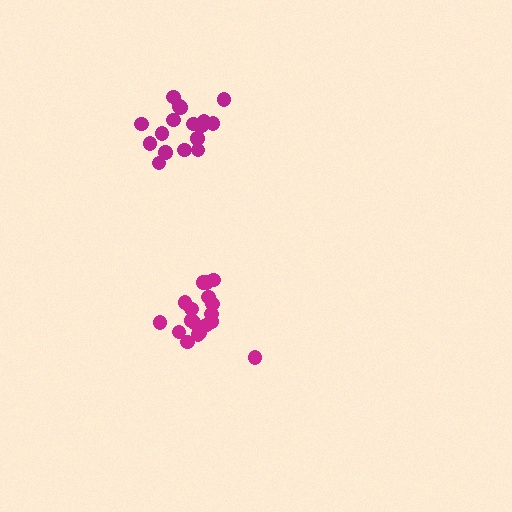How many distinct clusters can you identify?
There are 2 distinct clusters.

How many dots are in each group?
Group 1: 18 dots, Group 2: 17 dots (35 total).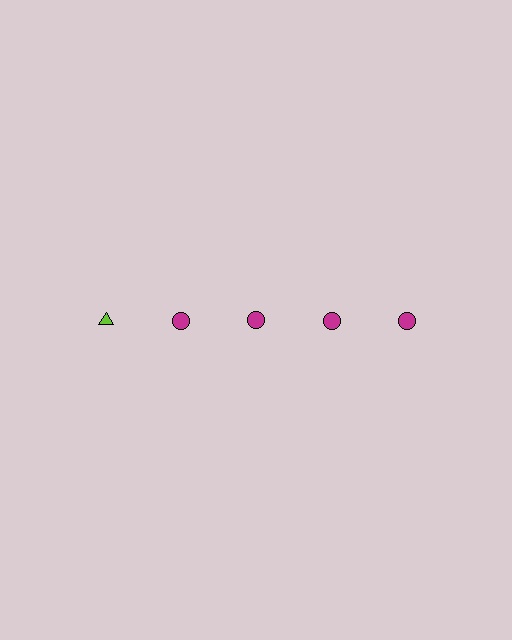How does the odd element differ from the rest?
It differs in both color (lime instead of magenta) and shape (triangle instead of circle).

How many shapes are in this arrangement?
There are 5 shapes arranged in a grid pattern.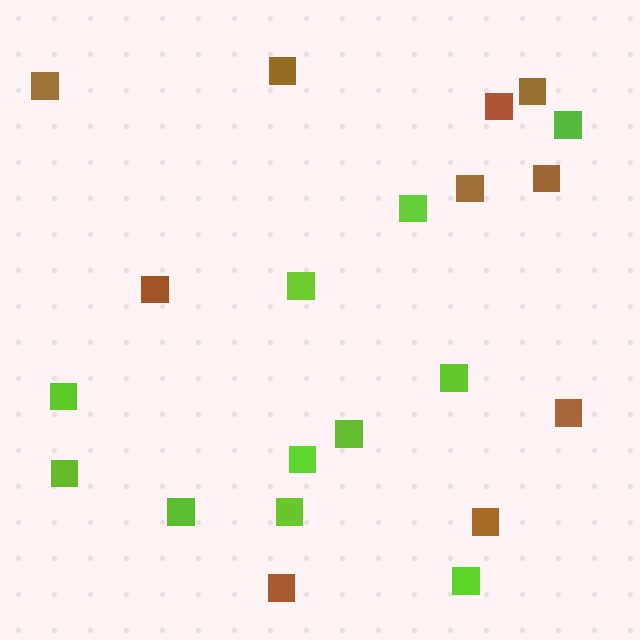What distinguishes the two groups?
There are 2 groups: one group of lime squares (11) and one group of brown squares (10).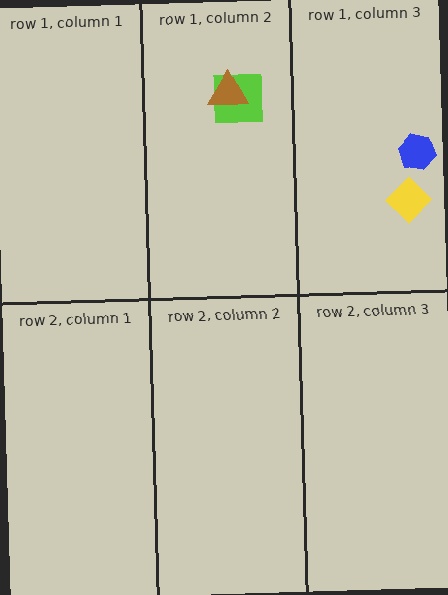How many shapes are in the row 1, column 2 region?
2.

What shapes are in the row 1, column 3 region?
The yellow diamond, the blue hexagon.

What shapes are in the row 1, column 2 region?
The lime square, the brown triangle.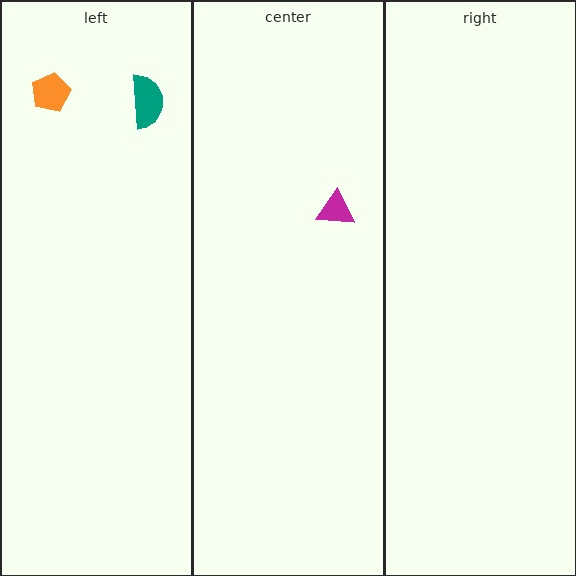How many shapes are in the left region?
2.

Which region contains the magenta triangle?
The center region.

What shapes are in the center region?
The magenta triangle.